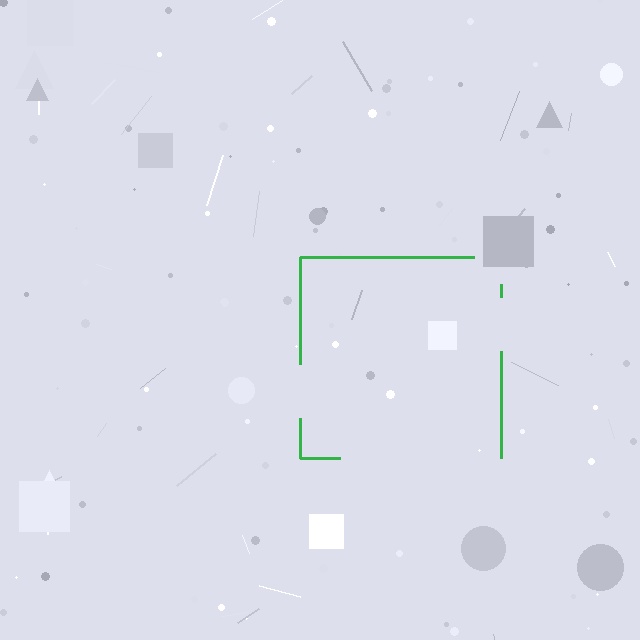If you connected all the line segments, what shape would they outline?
They would outline a square.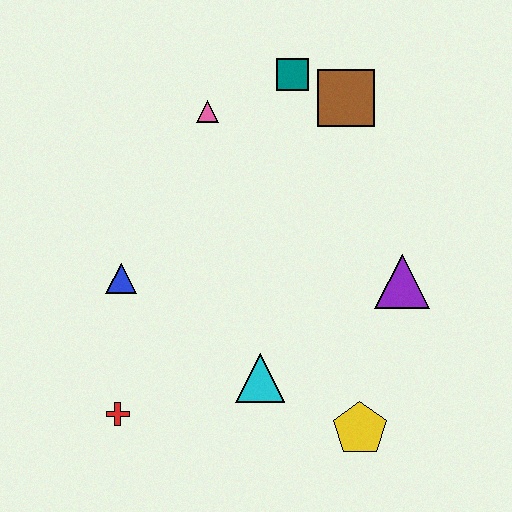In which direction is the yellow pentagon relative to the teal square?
The yellow pentagon is below the teal square.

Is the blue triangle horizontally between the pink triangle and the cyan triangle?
No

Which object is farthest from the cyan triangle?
The teal square is farthest from the cyan triangle.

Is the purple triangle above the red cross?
Yes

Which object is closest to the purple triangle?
The yellow pentagon is closest to the purple triangle.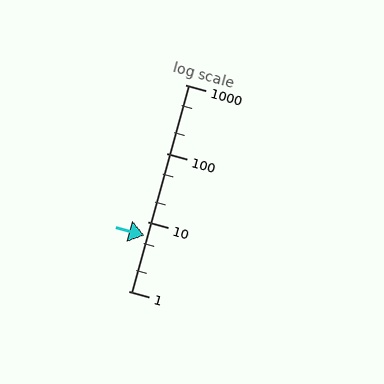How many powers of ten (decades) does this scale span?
The scale spans 3 decades, from 1 to 1000.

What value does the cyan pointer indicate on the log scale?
The pointer indicates approximately 6.3.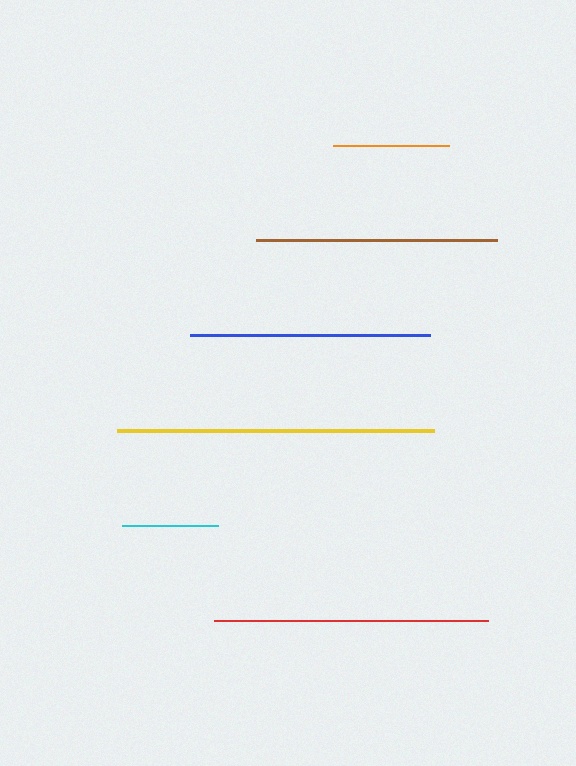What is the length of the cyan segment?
The cyan segment is approximately 96 pixels long.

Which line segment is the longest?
The yellow line is the longest at approximately 317 pixels.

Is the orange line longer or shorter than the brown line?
The brown line is longer than the orange line.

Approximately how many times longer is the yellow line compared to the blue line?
The yellow line is approximately 1.3 times the length of the blue line.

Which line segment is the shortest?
The cyan line is the shortest at approximately 96 pixels.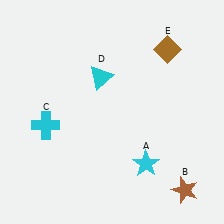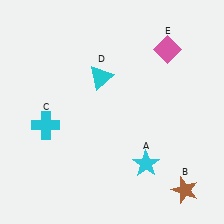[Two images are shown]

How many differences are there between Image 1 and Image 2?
There is 1 difference between the two images.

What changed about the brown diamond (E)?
In Image 1, E is brown. In Image 2, it changed to pink.